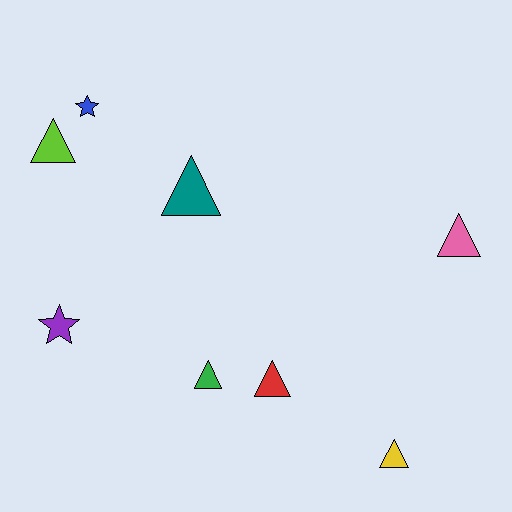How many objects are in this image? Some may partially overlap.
There are 8 objects.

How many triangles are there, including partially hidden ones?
There are 6 triangles.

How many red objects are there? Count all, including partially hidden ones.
There is 1 red object.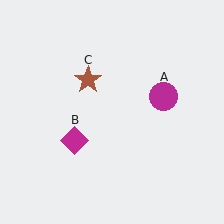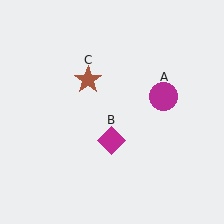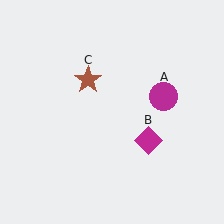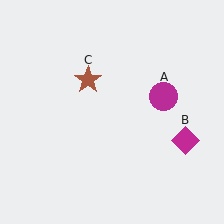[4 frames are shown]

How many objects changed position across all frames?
1 object changed position: magenta diamond (object B).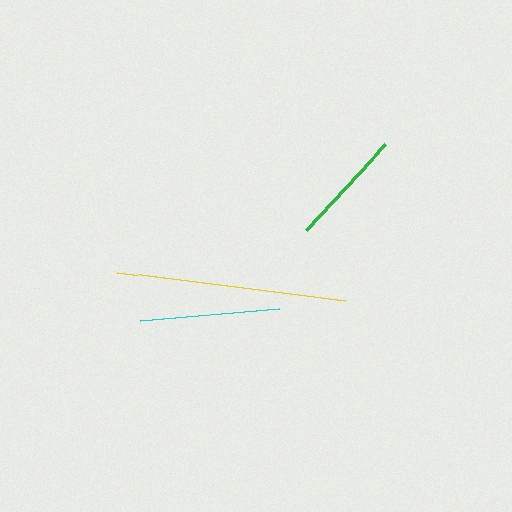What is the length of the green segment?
The green segment is approximately 116 pixels long.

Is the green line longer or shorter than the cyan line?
The cyan line is longer than the green line.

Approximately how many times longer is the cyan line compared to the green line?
The cyan line is approximately 1.2 times the length of the green line.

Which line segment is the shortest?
The green line is the shortest at approximately 116 pixels.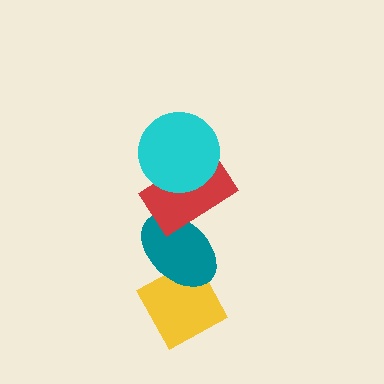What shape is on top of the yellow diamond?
The teal ellipse is on top of the yellow diamond.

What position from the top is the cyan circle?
The cyan circle is 1st from the top.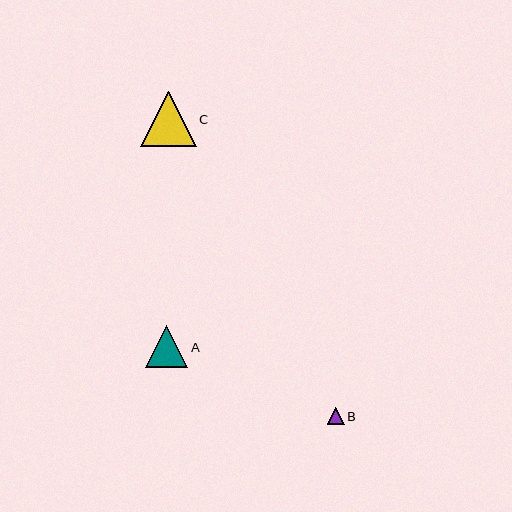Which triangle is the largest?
Triangle C is the largest with a size of approximately 55 pixels.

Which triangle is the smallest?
Triangle B is the smallest with a size of approximately 17 pixels.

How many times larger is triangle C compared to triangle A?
Triangle C is approximately 1.3 times the size of triangle A.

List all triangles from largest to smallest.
From largest to smallest: C, A, B.